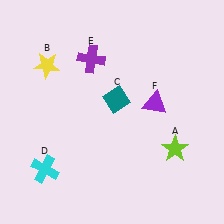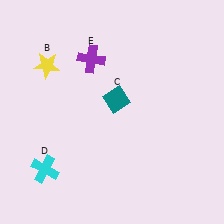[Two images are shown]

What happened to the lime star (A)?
The lime star (A) was removed in Image 2. It was in the bottom-right area of Image 1.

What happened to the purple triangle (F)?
The purple triangle (F) was removed in Image 2. It was in the top-right area of Image 1.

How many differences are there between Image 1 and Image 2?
There are 2 differences between the two images.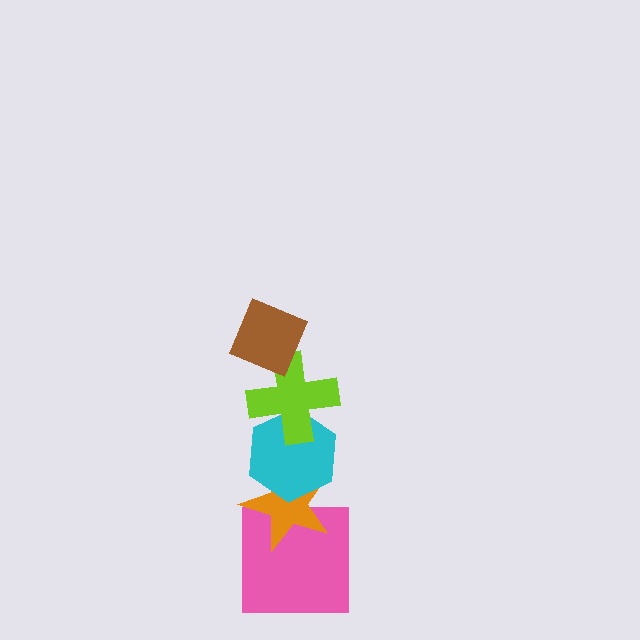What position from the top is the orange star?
The orange star is 4th from the top.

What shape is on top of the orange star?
The cyan hexagon is on top of the orange star.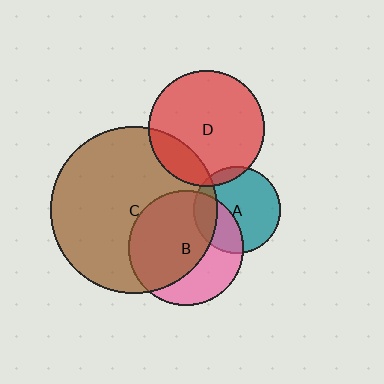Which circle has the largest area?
Circle C (brown).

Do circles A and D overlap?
Yes.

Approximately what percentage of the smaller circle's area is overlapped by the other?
Approximately 10%.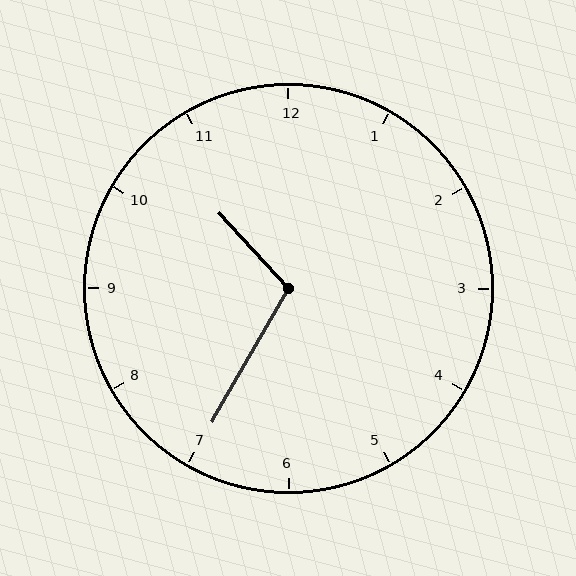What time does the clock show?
10:35.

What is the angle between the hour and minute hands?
Approximately 108 degrees.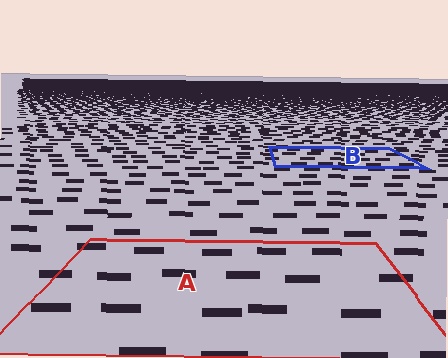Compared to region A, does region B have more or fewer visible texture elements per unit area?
Region B has more texture elements per unit area — they are packed more densely because it is farther away.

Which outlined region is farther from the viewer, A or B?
Region B is farther from the viewer — the texture elements inside it appear smaller and more densely packed.